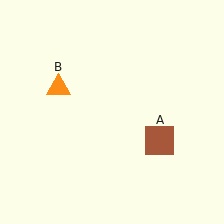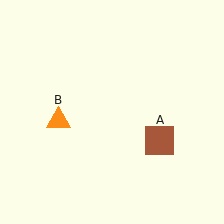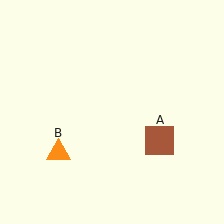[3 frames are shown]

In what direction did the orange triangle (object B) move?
The orange triangle (object B) moved down.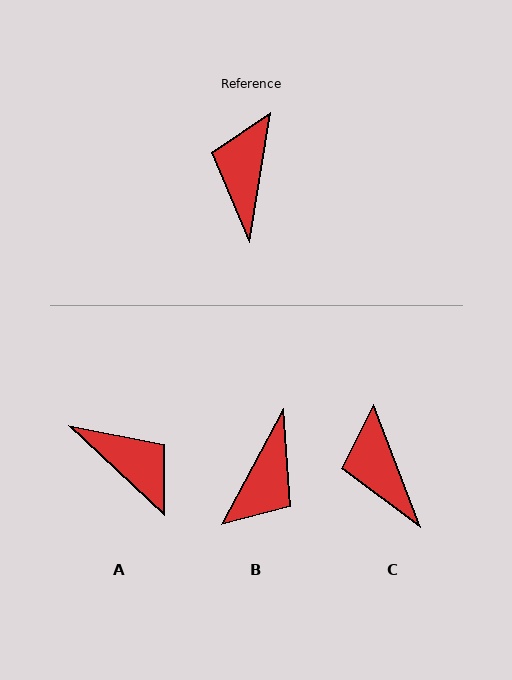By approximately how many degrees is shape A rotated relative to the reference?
Approximately 124 degrees clockwise.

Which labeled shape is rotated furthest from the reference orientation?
B, about 161 degrees away.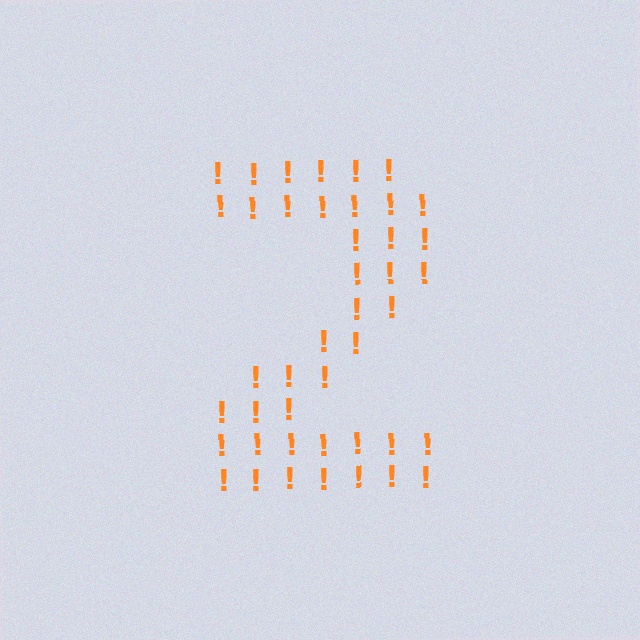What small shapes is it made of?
It is made of small exclamation marks.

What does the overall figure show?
The overall figure shows the digit 2.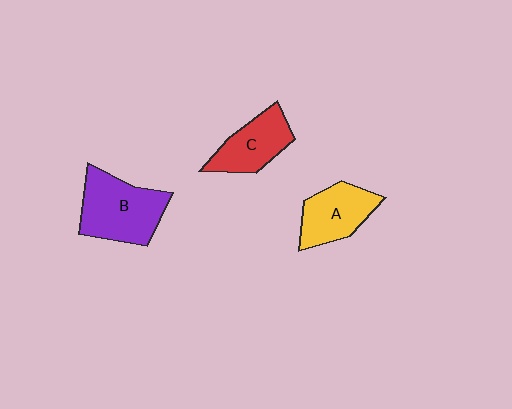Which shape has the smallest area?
Shape C (red).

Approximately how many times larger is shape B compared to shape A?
Approximately 1.4 times.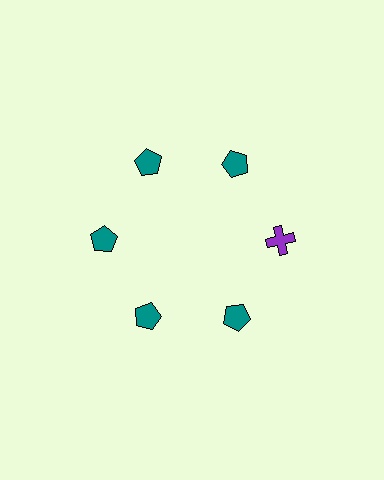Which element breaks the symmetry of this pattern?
The purple cross at roughly the 3 o'clock position breaks the symmetry. All other shapes are teal pentagons.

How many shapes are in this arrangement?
There are 6 shapes arranged in a ring pattern.